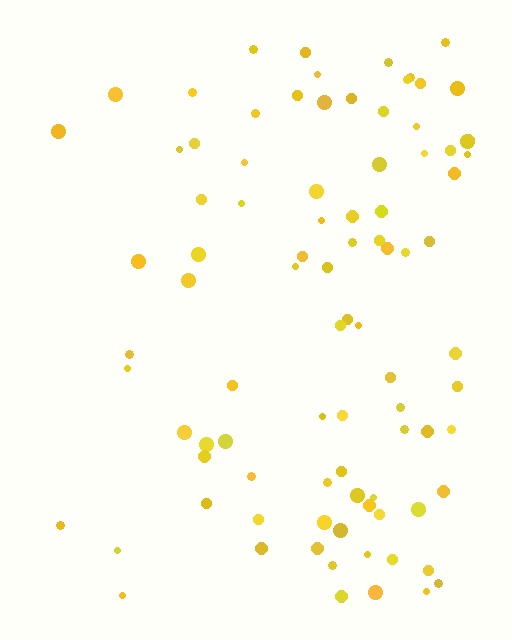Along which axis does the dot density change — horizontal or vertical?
Horizontal.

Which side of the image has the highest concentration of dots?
The right.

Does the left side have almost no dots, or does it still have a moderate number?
Still a moderate number, just noticeably fewer than the right.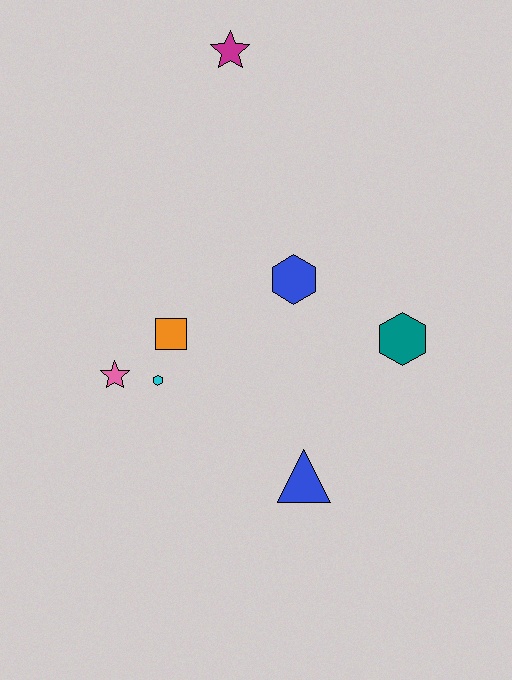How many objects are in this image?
There are 7 objects.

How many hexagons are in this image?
There are 3 hexagons.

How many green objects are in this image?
There are no green objects.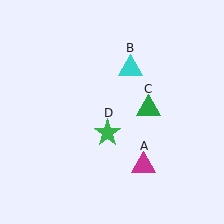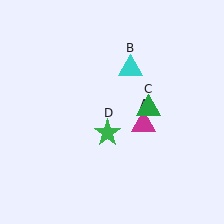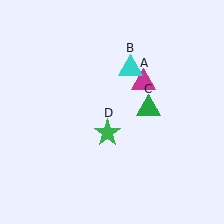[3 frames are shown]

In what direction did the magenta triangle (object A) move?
The magenta triangle (object A) moved up.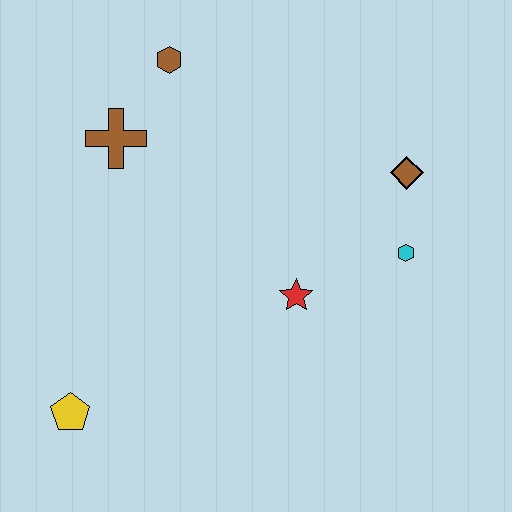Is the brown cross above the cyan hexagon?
Yes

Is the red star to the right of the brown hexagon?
Yes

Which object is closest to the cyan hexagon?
The brown diamond is closest to the cyan hexagon.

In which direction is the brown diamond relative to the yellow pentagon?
The brown diamond is to the right of the yellow pentagon.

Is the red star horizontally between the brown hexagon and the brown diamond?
Yes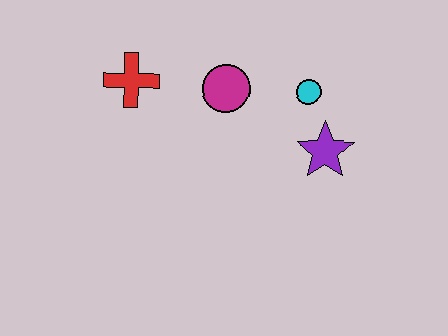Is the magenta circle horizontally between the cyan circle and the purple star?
No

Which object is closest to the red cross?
The magenta circle is closest to the red cross.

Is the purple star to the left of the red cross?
No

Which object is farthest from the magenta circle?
The purple star is farthest from the magenta circle.